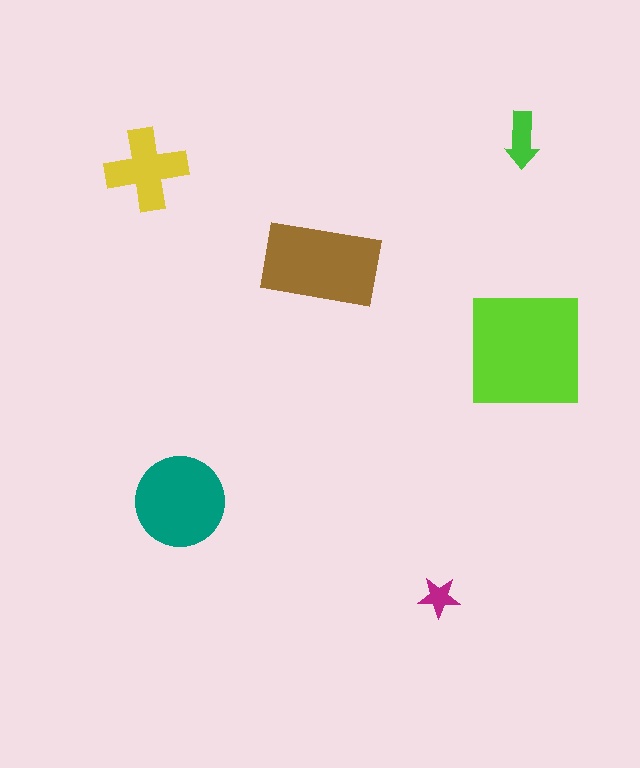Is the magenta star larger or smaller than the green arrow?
Smaller.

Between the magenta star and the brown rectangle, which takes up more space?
The brown rectangle.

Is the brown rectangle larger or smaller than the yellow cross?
Larger.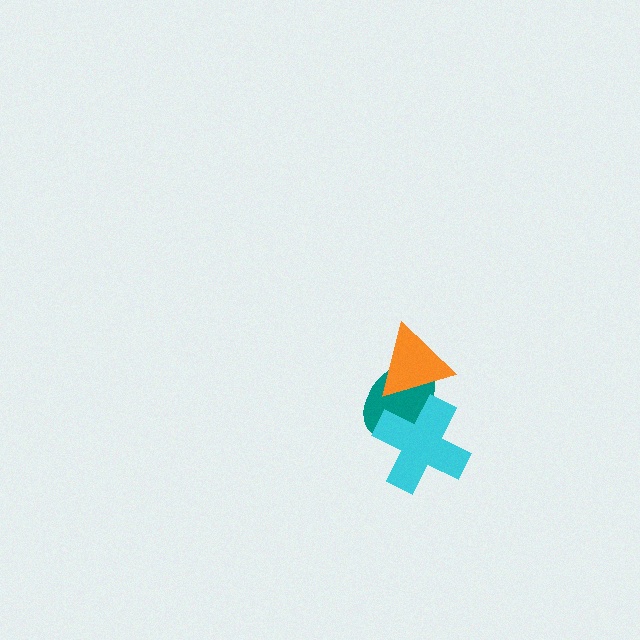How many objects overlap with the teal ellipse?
2 objects overlap with the teal ellipse.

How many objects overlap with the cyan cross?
2 objects overlap with the cyan cross.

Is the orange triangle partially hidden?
No, no other shape covers it.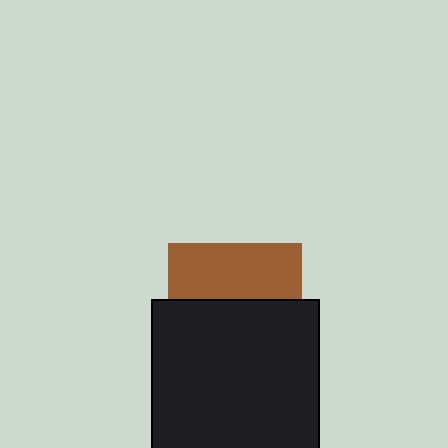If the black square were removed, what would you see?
You would see the complete brown square.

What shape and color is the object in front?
The object in front is a black square.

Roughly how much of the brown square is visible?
A small part of it is visible (roughly 42%).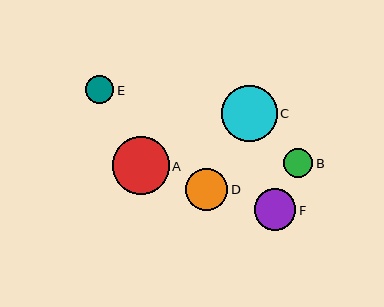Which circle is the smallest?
Circle E is the smallest with a size of approximately 28 pixels.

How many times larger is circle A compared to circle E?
Circle A is approximately 2.0 times the size of circle E.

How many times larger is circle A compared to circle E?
Circle A is approximately 2.0 times the size of circle E.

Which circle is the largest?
Circle A is the largest with a size of approximately 57 pixels.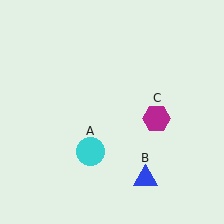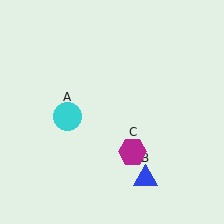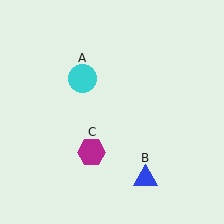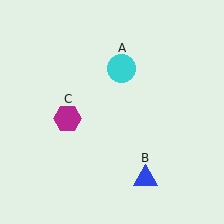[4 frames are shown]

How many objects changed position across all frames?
2 objects changed position: cyan circle (object A), magenta hexagon (object C).